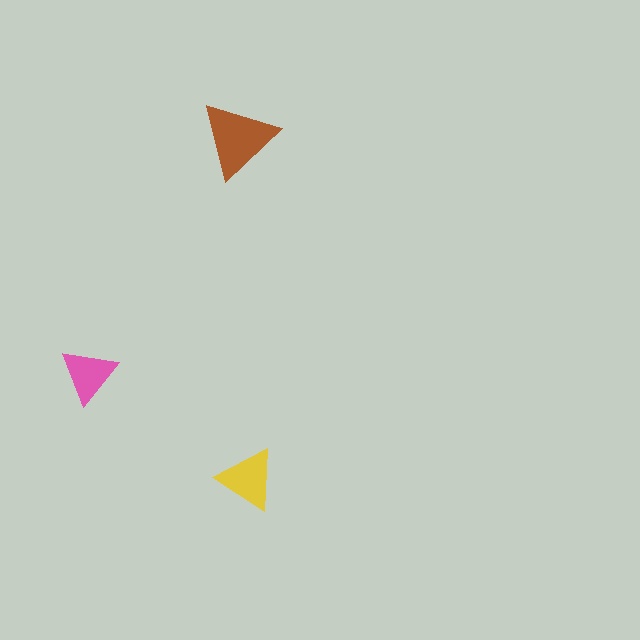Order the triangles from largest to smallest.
the brown one, the yellow one, the pink one.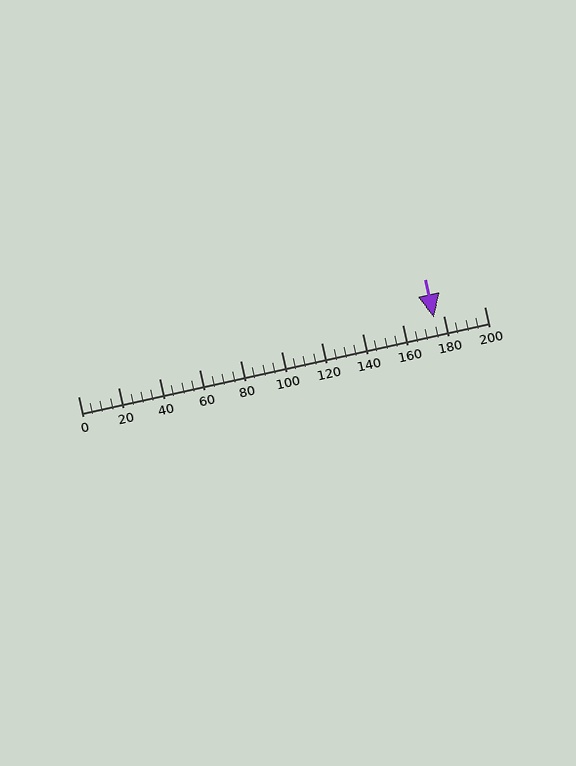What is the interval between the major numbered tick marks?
The major tick marks are spaced 20 units apart.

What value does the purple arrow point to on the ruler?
The purple arrow points to approximately 175.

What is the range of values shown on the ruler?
The ruler shows values from 0 to 200.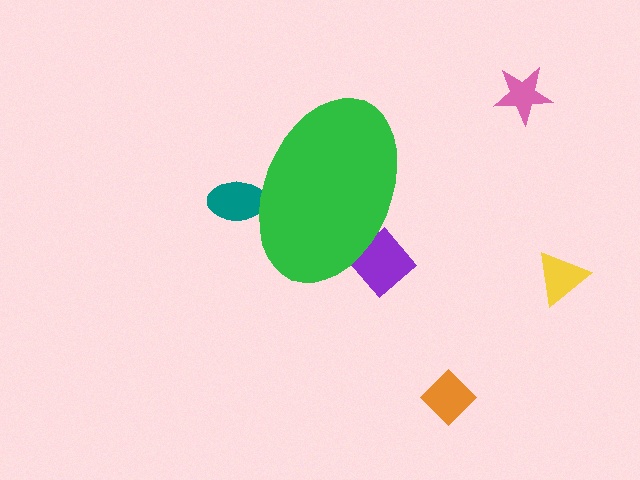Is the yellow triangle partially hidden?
No, the yellow triangle is fully visible.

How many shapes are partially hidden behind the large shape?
2 shapes are partially hidden.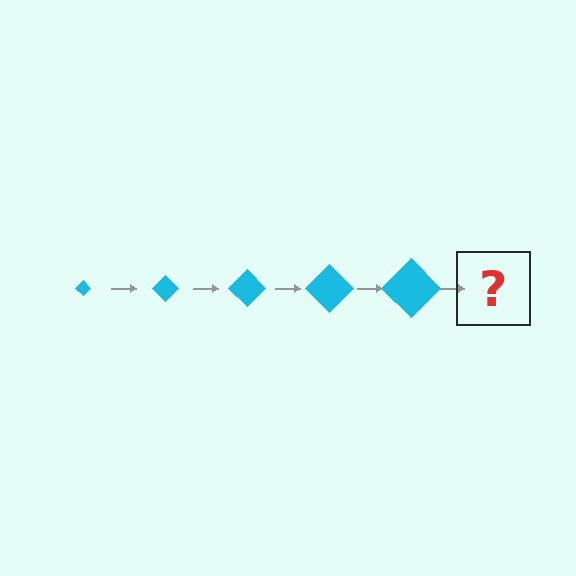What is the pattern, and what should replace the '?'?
The pattern is that the diamond gets progressively larger each step. The '?' should be a cyan diamond, larger than the previous one.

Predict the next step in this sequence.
The next step is a cyan diamond, larger than the previous one.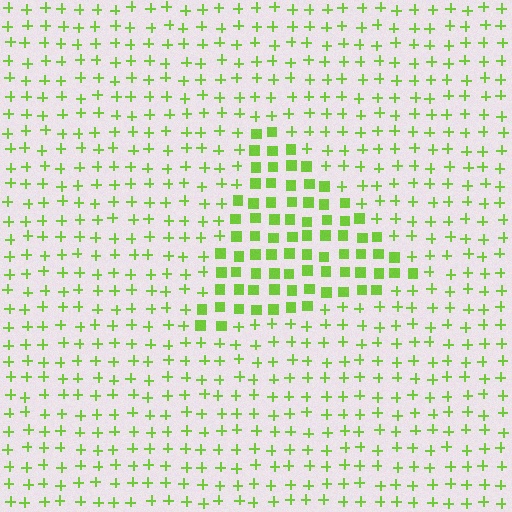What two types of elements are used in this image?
The image uses squares inside the triangle region and plus signs outside it.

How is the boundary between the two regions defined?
The boundary is defined by a change in element shape: squares inside vs. plus signs outside. All elements share the same color and spacing.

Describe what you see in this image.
The image is filled with small lime elements arranged in a uniform grid. A triangle-shaped region contains squares, while the surrounding area contains plus signs. The boundary is defined purely by the change in element shape.